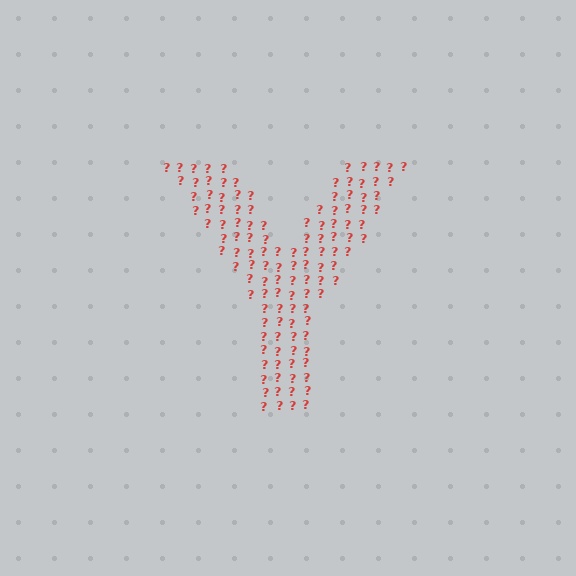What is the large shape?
The large shape is the letter Y.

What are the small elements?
The small elements are question marks.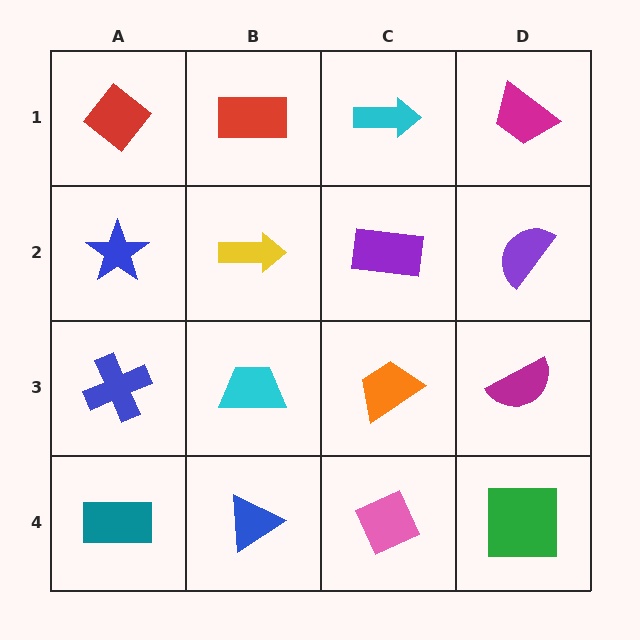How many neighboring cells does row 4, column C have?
3.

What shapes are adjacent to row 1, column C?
A purple rectangle (row 2, column C), a red rectangle (row 1, column B), a magenta trapezoid (row 1, column D).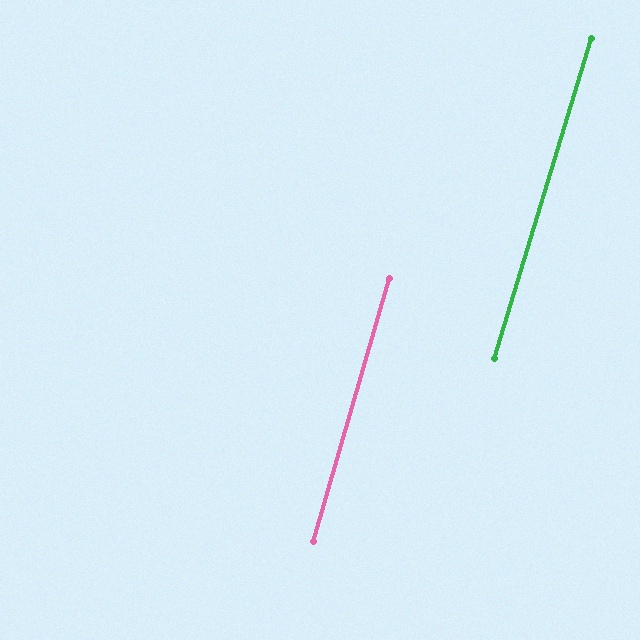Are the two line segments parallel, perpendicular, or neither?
Parallel — their directions differ by only 0.8°.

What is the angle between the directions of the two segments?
Approximately 1 degree.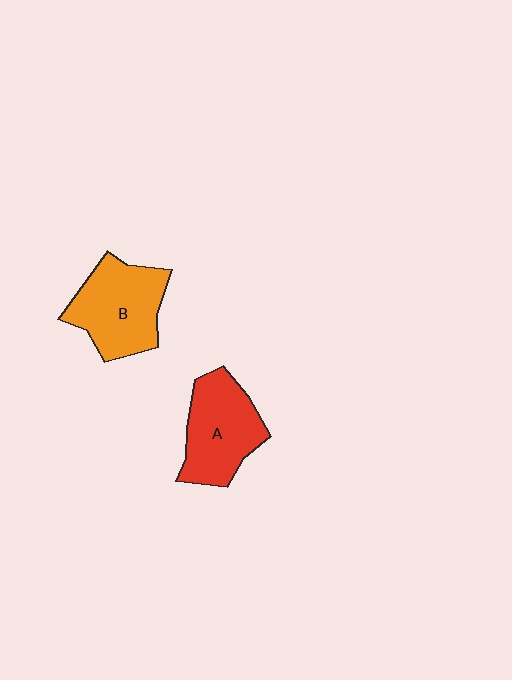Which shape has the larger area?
Shape B (orange).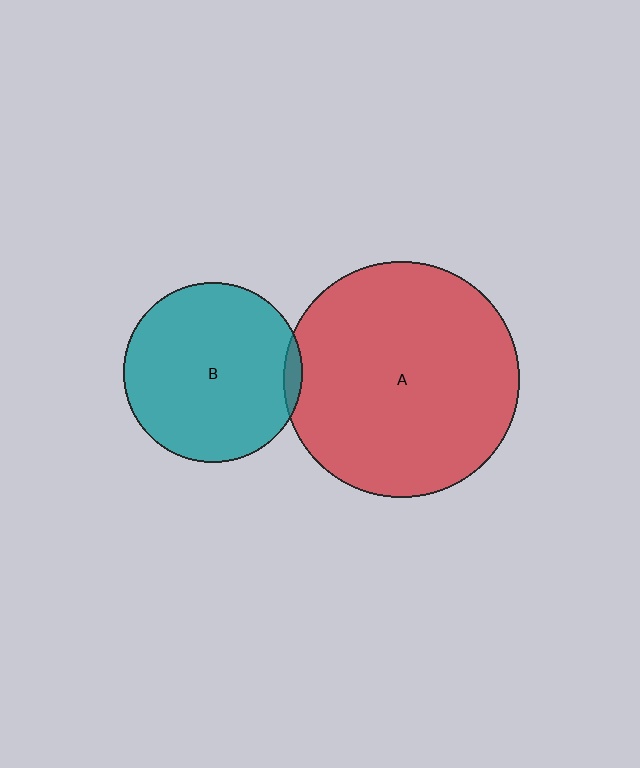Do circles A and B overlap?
Yes.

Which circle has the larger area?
Circle A (red).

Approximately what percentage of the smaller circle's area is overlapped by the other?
Approximately 5%.